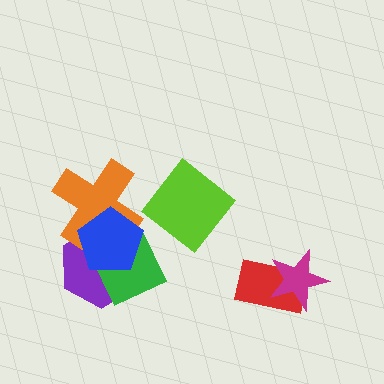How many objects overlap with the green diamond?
3 objects overlap with the green diamond.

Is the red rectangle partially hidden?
Yes, it is partially covered by another shape.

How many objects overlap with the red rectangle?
1 object overlaps with the red rectangle.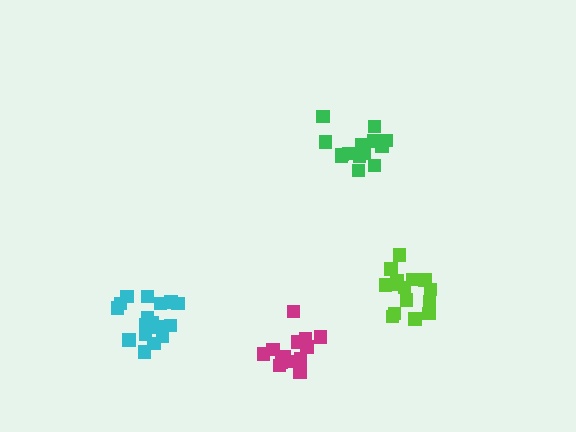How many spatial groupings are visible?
There are 4 spatial groupings.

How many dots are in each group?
Group 1: 16 dots, Group 2: 13 dots, Group 3: 14 dots, Group 4: 17 dots (60 total).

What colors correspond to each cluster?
The clusters are colored: lime, magenta, green, cyan.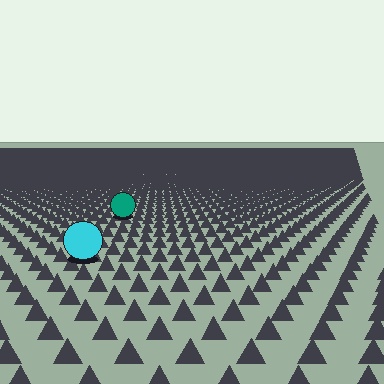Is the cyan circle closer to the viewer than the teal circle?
Yes. The cyan circle is closer — you can tell from the texture gradient: the ground texture is coarser near it.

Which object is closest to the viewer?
The cyan circle is closest. The texture marks near it are larger and more spread out.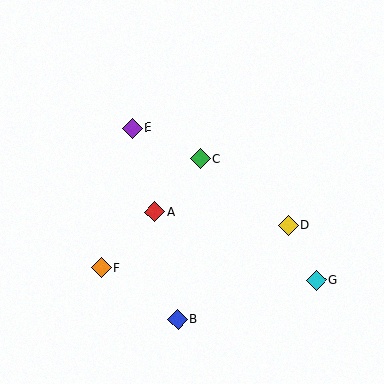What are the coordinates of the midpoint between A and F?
The midpoint between A and F is at (128, 240).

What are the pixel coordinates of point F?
Point F is at (101, 268).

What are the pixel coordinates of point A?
Point A is at (155, 212).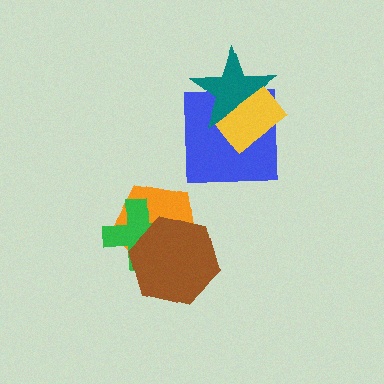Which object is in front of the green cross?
The brown hexagon is in front of the green cross.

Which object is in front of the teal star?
The yellow rectangle is in front of the teal star.